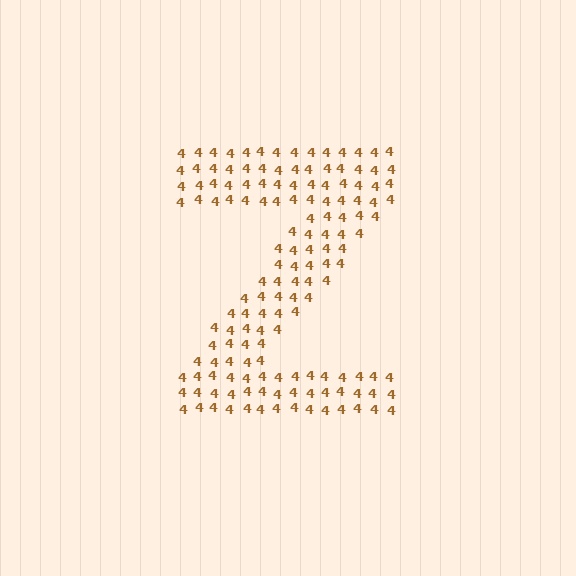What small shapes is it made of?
It is made of small digit 4's.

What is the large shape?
The large shape is the letter Z.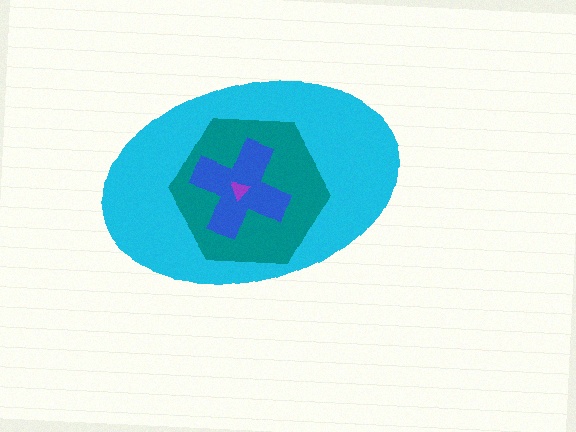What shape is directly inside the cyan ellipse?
The teal hexagon.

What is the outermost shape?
The cyan ellipse.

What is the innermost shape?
The purple triangle.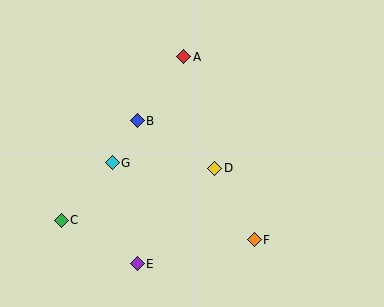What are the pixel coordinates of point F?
Point F is at (254, 240).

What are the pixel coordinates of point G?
Point G is at (112, 163).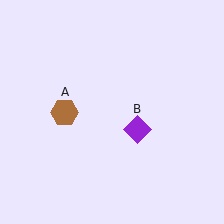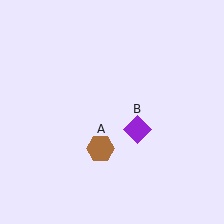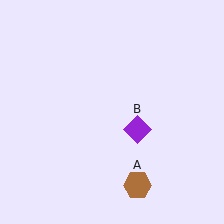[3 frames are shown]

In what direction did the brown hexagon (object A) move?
The brown hexagon (object A) moved down and to the right.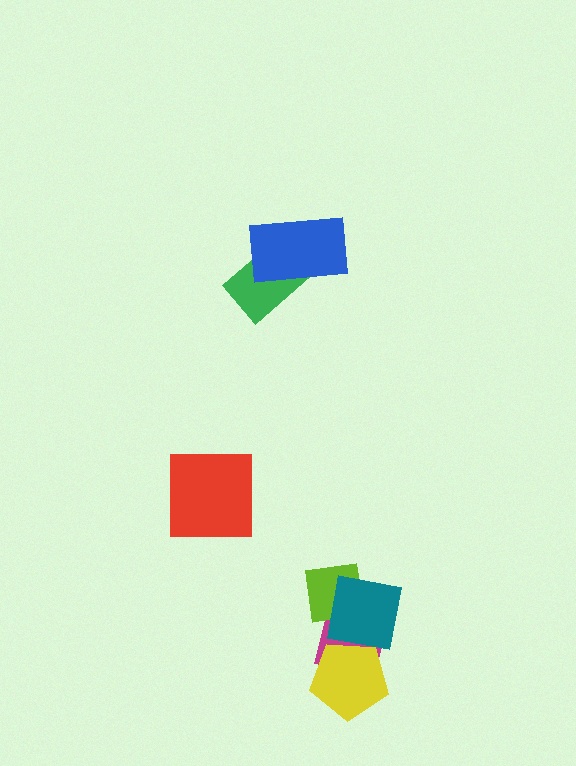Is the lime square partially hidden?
Yes, it is partially covered by another shape.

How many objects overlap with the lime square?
2 objects overlap with the lime square.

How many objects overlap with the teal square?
3 objects overlap with the teal square.